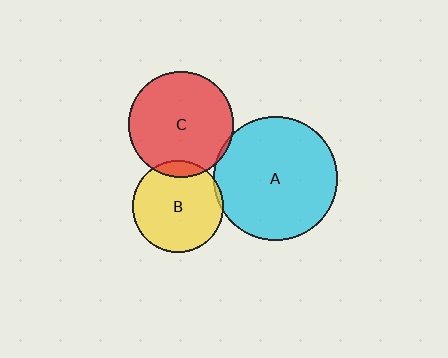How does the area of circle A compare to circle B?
Approximately 1.8 times.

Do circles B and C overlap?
Yes.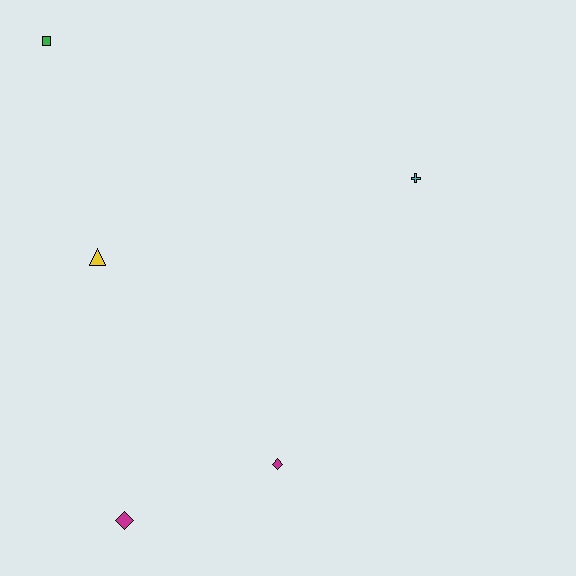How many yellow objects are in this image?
There is 1 yellow object.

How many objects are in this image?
There are 5 objects.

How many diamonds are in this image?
There are 2 diamonds.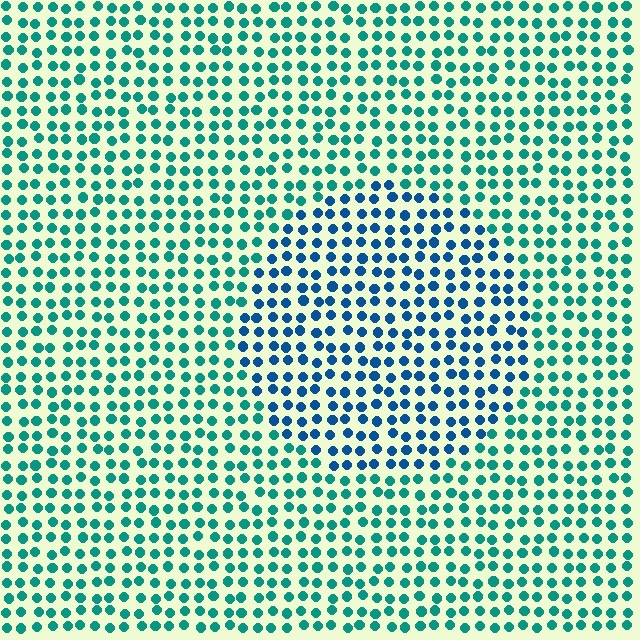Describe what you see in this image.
The image is filled with small teal elements in a uniform arrangement. A circle-shaped region is visible where the elements are tinted to a slightly different hue, forming a subtle color boundary.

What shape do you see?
I see a circle.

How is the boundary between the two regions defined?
The boundary is defined purely by a slight shift in hue (about 38 degrees). Spacing, size, and orientation are identical on both sides.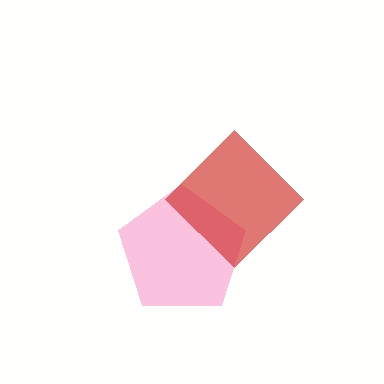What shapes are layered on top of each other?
The layered shapes are: a pink pentagon, a red diamond.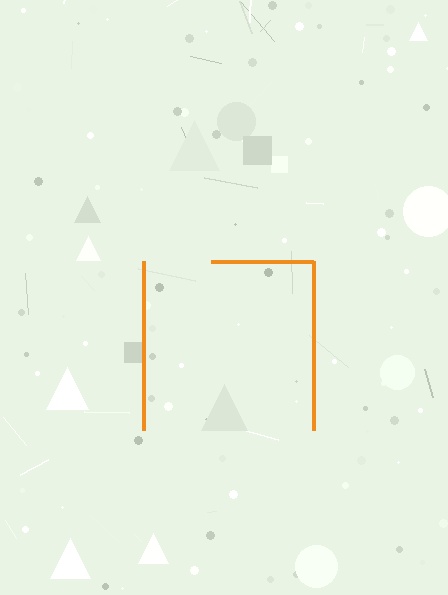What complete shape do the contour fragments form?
The contour fragments form a square.